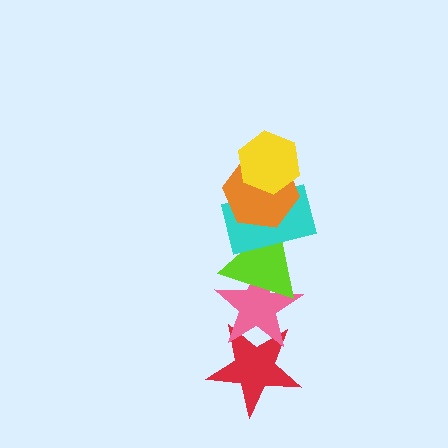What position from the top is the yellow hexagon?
The yellow hexagon is 1st from the top.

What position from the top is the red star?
The red star is 6th from the top.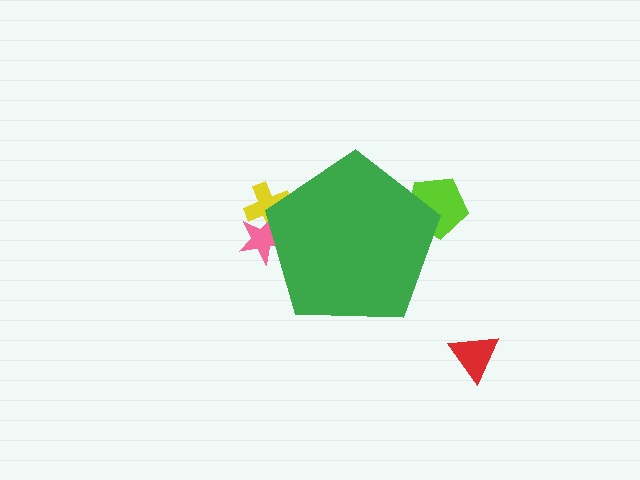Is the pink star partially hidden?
Yes, the pink star is partially hidden behind the green pentagon.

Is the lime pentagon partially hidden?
Yes, the lime pentagon is partially hidden behind the green pentagon.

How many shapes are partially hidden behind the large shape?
3 shapes are partially hidden.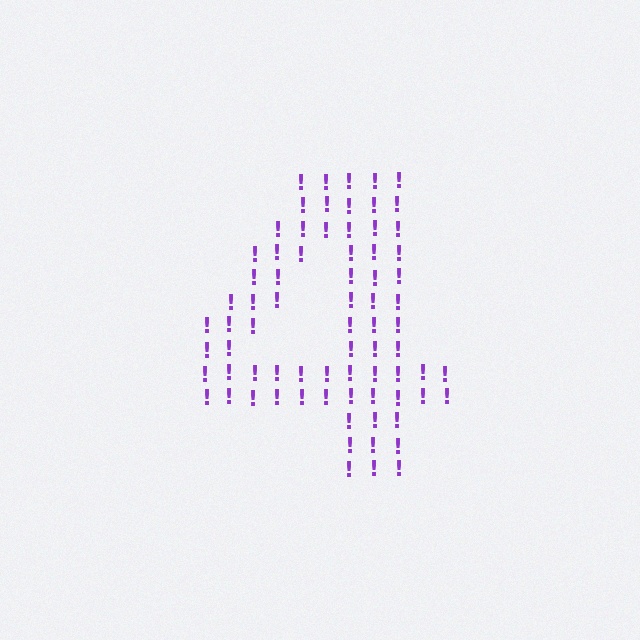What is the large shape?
The large shape is the digit 4.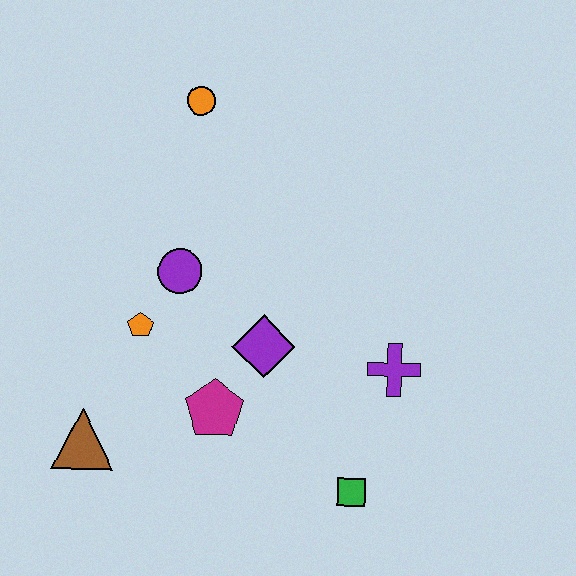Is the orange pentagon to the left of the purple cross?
Yes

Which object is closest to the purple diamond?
The magenta pentagon is closest to the purple diamond.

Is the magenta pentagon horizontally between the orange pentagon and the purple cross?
Yes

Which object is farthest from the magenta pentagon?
The orange circle is farthest from the magenta pentagon.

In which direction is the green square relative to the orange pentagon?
The green square is to the right of the orange pentagon.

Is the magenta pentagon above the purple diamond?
No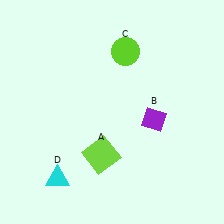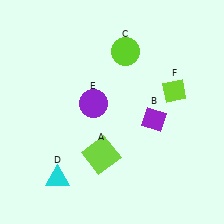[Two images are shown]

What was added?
A purple circle (E), a lime diamond (F) were added in Image 2.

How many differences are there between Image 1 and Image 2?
There are 2 differences between the two images.